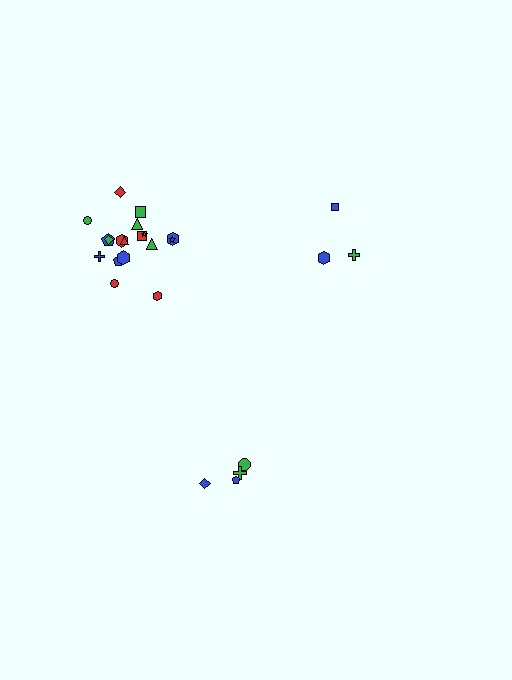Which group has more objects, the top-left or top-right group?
The top-left group.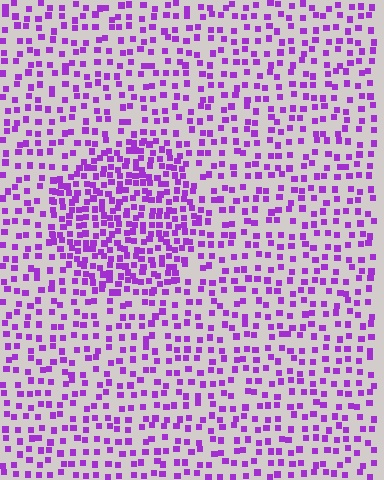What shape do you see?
I see a circle.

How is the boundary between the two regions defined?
The boundary is defined by a change in element density (approximately 1.9x ratio). All elements are the same color, size, and shape.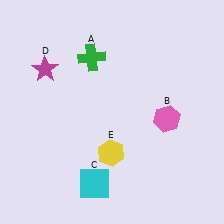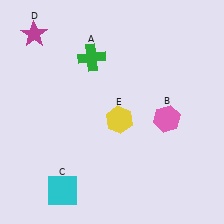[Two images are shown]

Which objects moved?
The objects that moved are: the cyan square (C), the magenta star (D), the yellow hexagon (E).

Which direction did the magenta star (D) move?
The magenta star (D) moved up.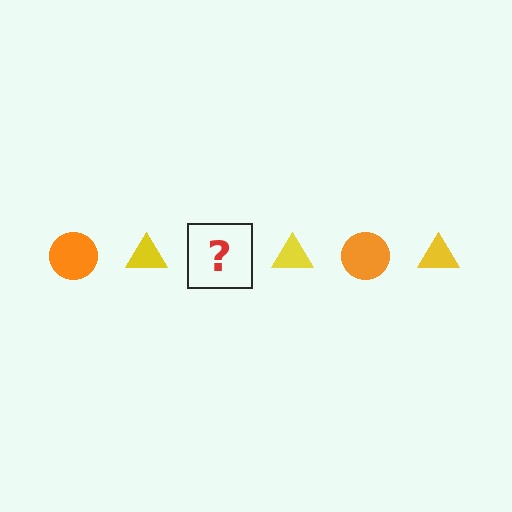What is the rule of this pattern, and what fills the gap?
The rule is that the pattern alternates between orange circle and yellow triangle. The gap should be filled with an orange circle.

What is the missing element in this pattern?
The missing element is an orange circle.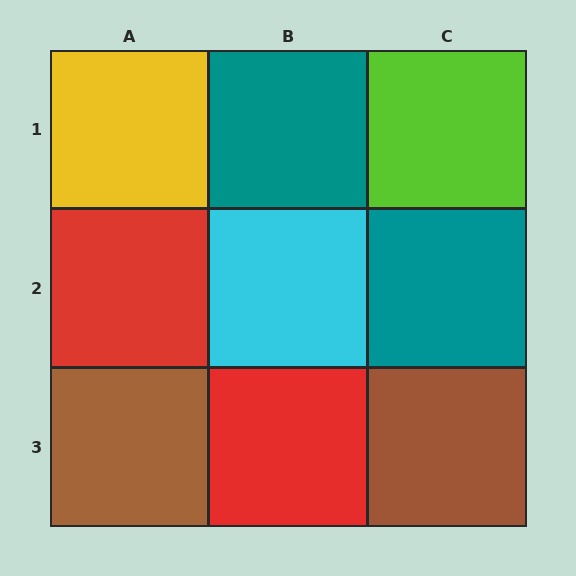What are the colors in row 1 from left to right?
Yellow, teal, lime.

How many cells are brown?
2 cells are brown.